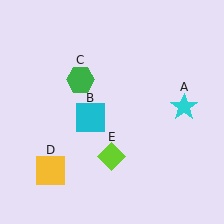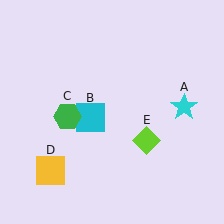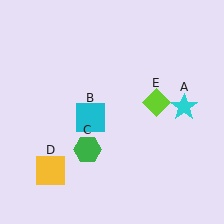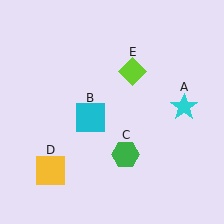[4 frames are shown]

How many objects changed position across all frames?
2 objects changed position: green hexagon (object C), lime diamond (object E).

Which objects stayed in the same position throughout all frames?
Cyan star (object A) and cyan square (object B) and yellow square (object D) remained stationary.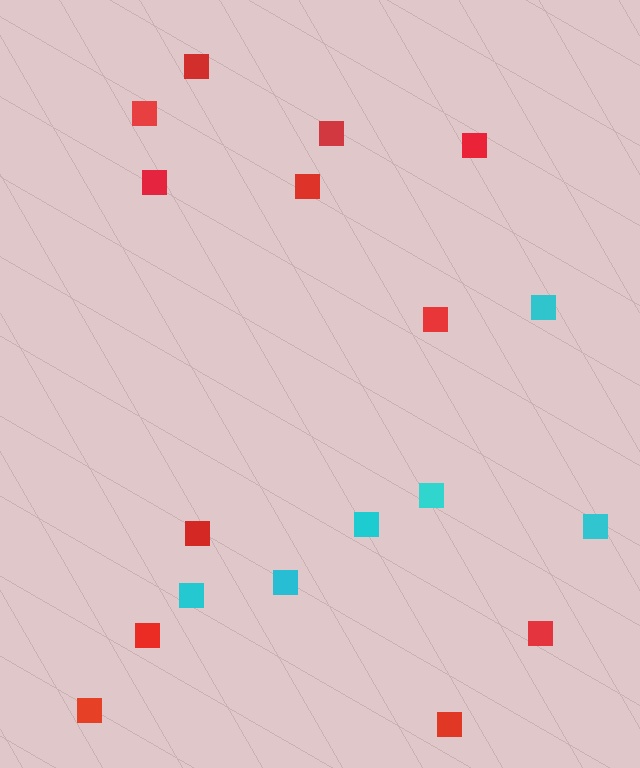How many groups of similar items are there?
There are 2 groups: one group of red squares (12) and one group of cyan squares (6).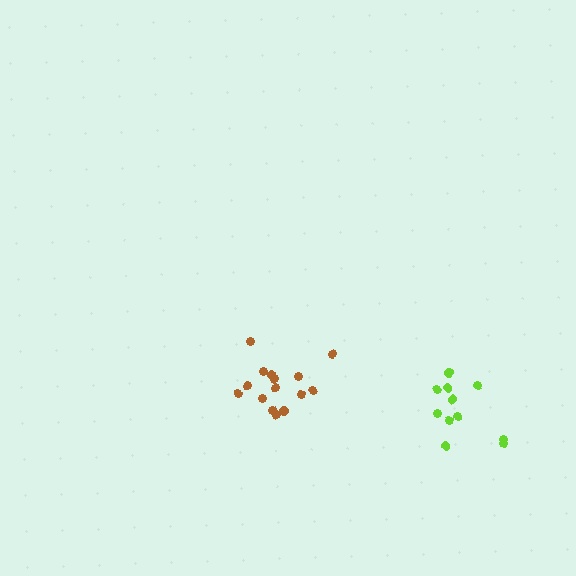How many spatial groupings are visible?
There are 2 spatial groupings.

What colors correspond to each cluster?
The clusters are colored: brown, lime.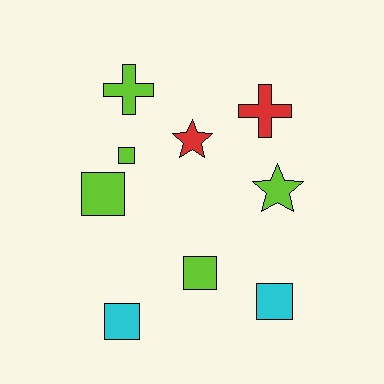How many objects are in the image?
There are 9 objects.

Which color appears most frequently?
Lime, with 5 objects.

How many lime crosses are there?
There is 1 lime cross.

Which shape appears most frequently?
Square, with 5 objects.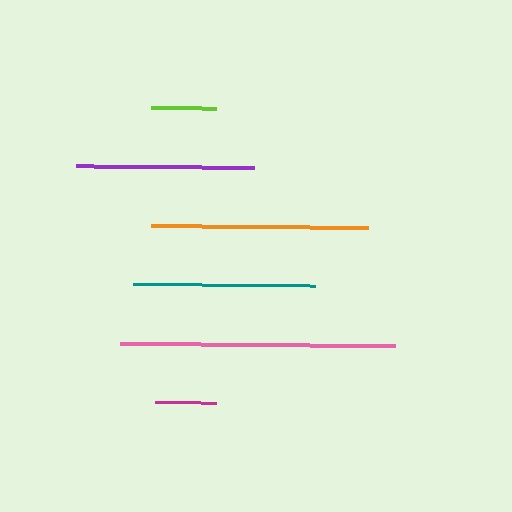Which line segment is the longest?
The pink line is the longest at approximately 276 pixels.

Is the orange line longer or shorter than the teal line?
The orange line is longer than the teal line.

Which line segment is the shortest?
The magenta line is the shortest at approximately 61 pixels.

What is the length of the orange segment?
The orange segment is approximately 217 pixels long.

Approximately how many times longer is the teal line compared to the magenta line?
The teal line is approximately 3.0 times the length of the magenta line.